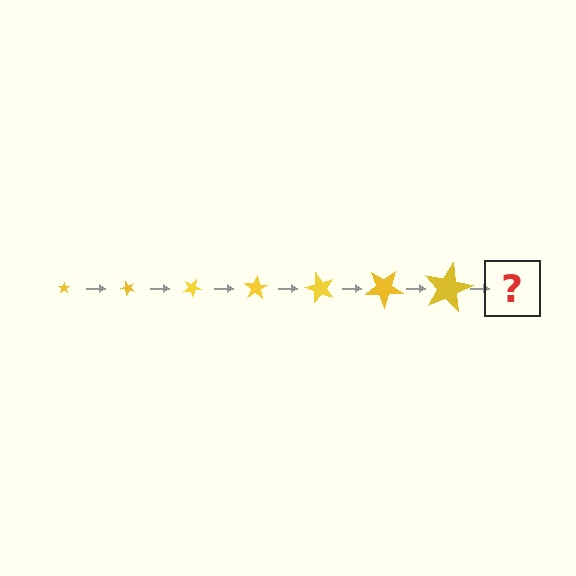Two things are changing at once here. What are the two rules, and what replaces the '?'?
The two rules are that the star grows larger each step and it rotates 50 degrees each step. The '?' should be a star, larger than the previous one and rotated 350 degrees from the start.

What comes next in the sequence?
The next element should be a star, larger than the previous one and rotated 350 degrees from the start.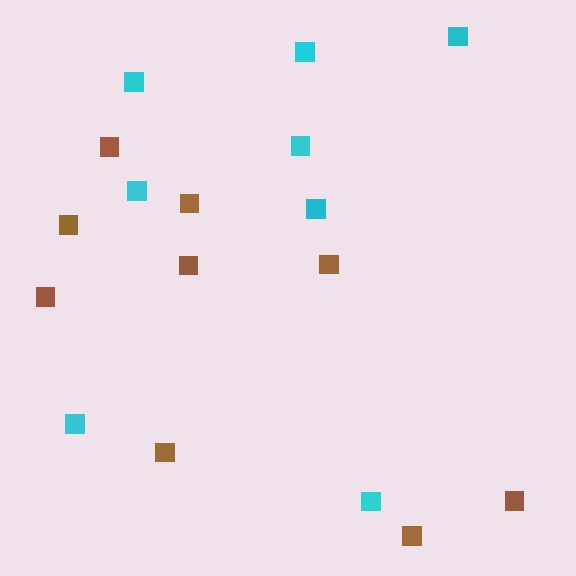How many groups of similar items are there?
There are 2 groups: one group of cyan squares (8) and one group of brown squares (9).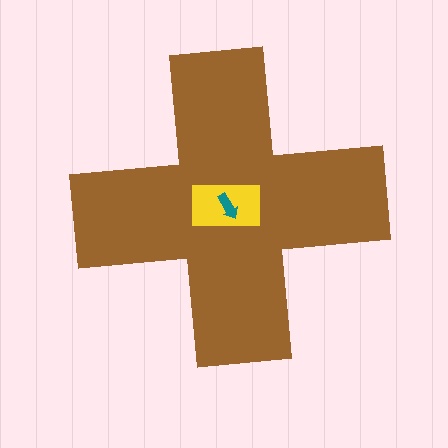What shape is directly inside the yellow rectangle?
The teal arrow.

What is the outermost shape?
The brown cross.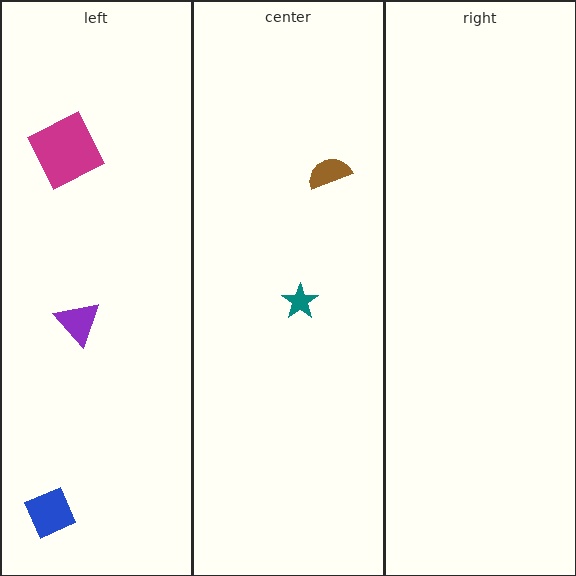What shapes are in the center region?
The teal star, the brown semicircle.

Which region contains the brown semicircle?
The center region.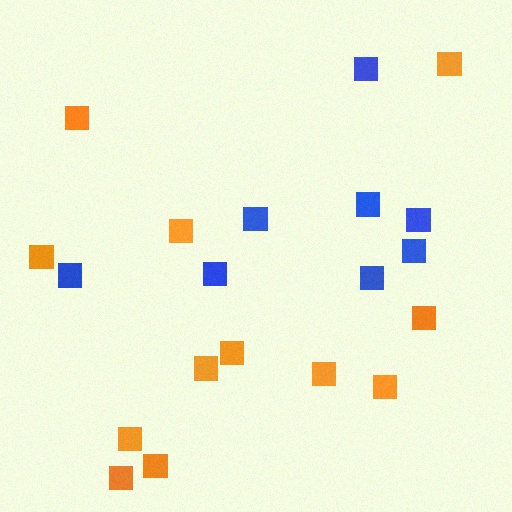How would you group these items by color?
There are 2 groups: one group of orange squares (12) and one group of blue squares (8).